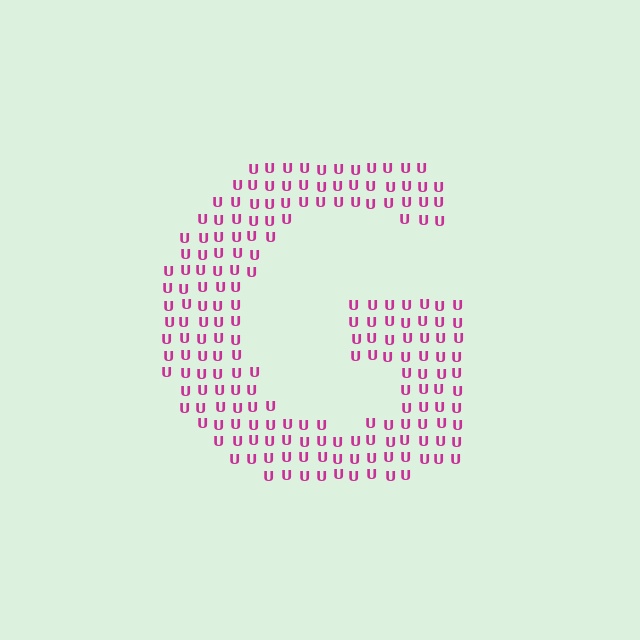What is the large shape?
The large shape is the letter G.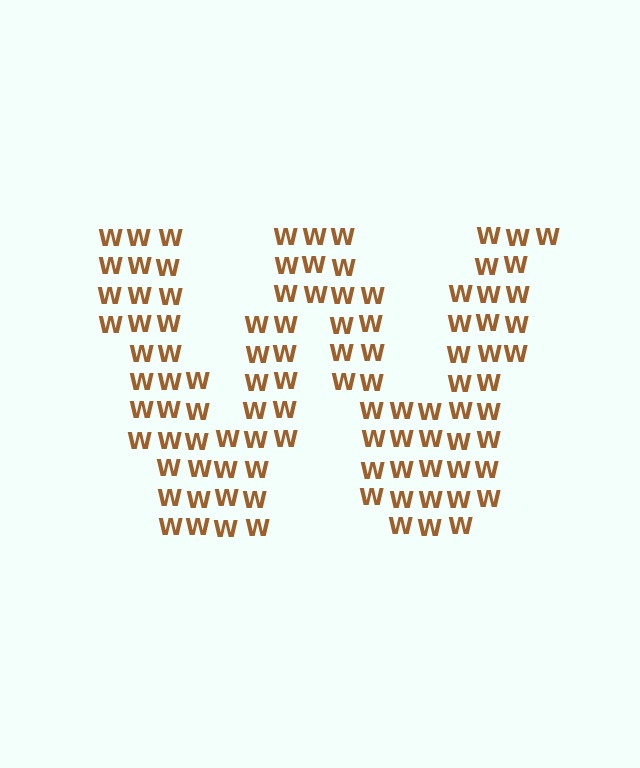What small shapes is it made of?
It is made of small letter W's.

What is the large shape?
The large shape is the letter W.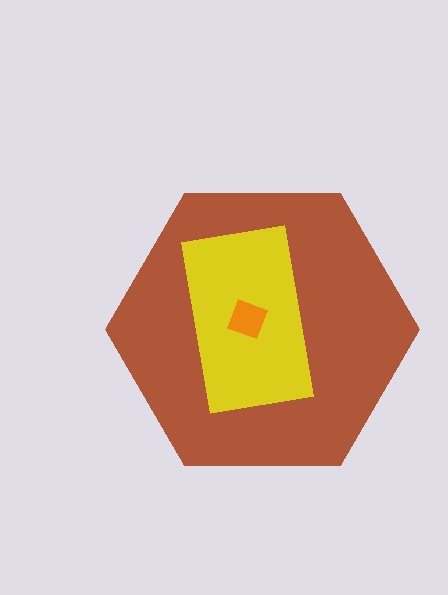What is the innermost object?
The orange diamond.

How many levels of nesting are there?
3.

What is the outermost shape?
The brown hexagon.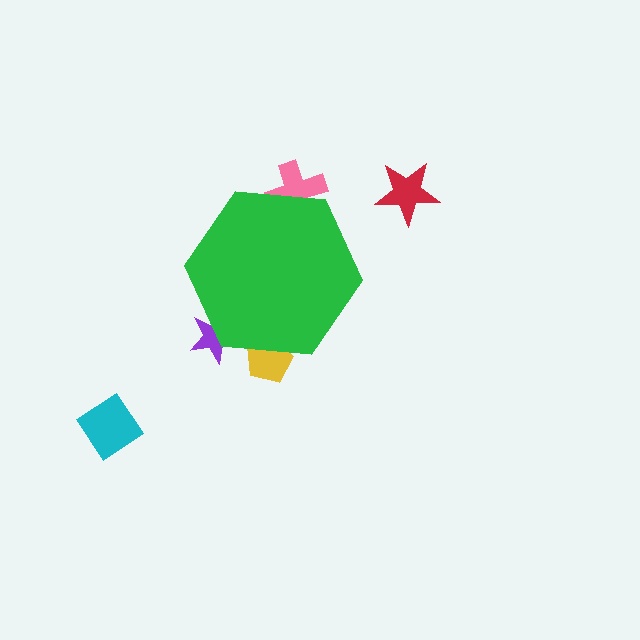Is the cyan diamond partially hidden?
No, the cyan diamond is fully visible.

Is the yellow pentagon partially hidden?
Yes, the yellow pentagon is partially hidden behind the green hexagon.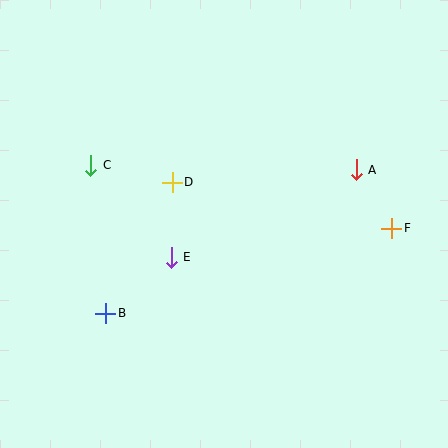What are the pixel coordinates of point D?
Point D is at (172, 182).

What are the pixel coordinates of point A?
Point A is at (356, 170).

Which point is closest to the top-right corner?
Point A is closest to the top-right corner.